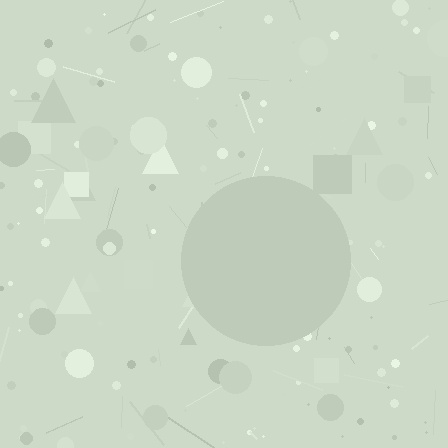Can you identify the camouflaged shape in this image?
The camouflaged shape is a circle.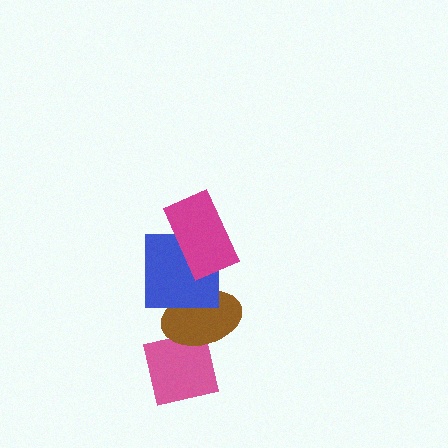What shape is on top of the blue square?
The magenta rectangle is on top of the blue square.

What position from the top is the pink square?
The pink square is 4th from the top.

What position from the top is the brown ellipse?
The brown ellipse is 3rd from the top.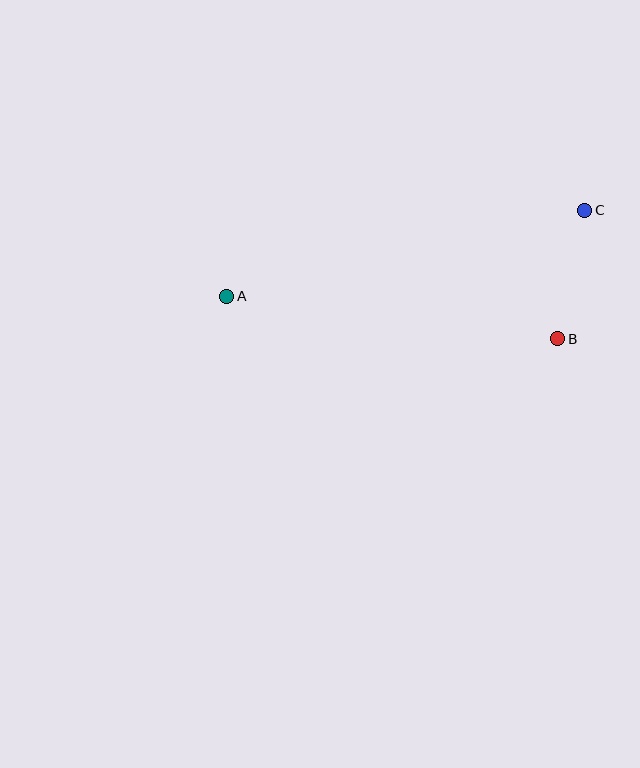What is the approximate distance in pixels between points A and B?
The distance between A and B is approximately 333 pixels.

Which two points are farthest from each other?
Points A and C are farthest from each other.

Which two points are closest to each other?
Points B and C are closest to each other.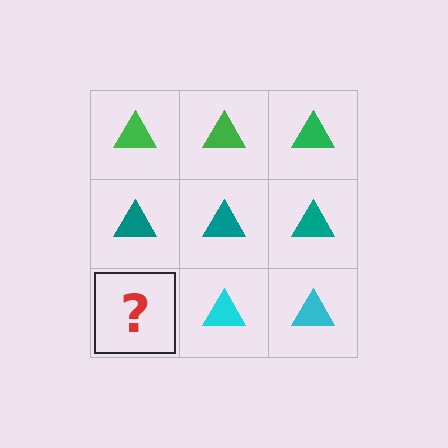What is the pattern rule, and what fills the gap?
The rule is that each row has a consistent color. The gap should be filled with a cyan triangle.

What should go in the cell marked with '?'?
The missing cell should contain a cyan triangle.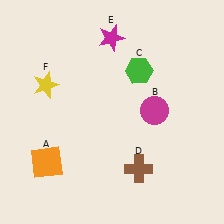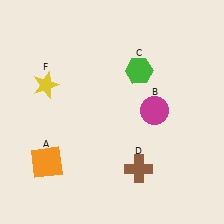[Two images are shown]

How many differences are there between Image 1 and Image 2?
There is 1 difference between the two images.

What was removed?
The magenta star (E) was removed in Image 2.